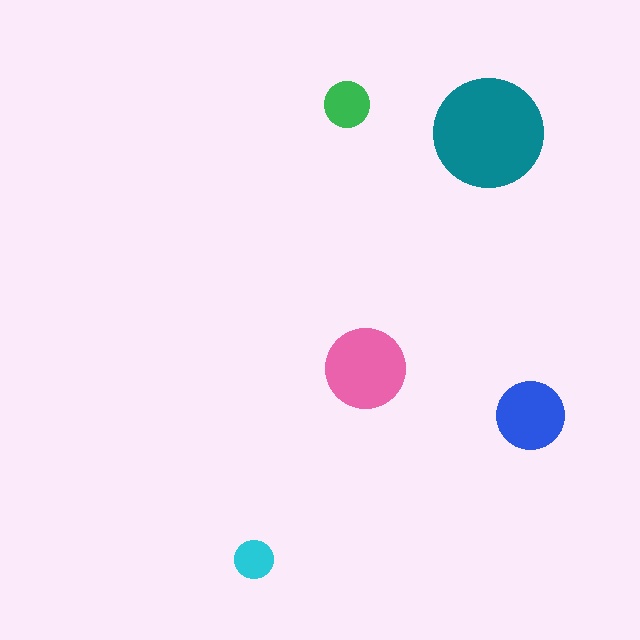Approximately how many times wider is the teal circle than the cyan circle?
About 3 times wider.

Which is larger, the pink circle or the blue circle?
The pink one.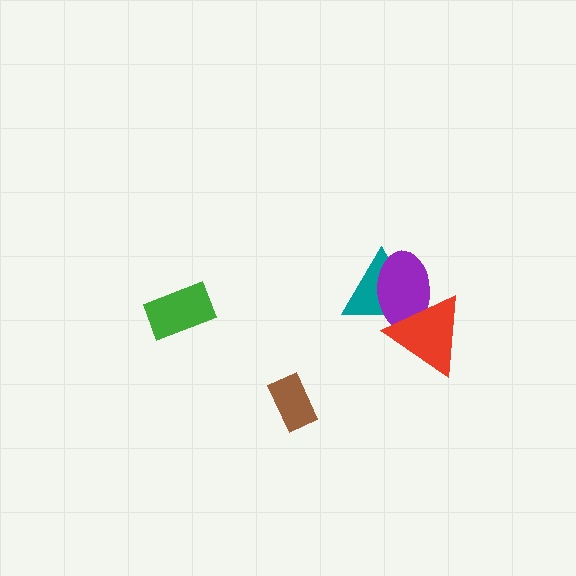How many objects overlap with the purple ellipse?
2 objects overlap with the purple ellipse.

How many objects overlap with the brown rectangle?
0 objects overlap with the brown rectangle.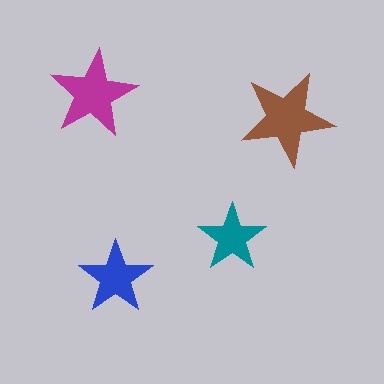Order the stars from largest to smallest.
the brown one, the magenta one, the blue one, the teal one.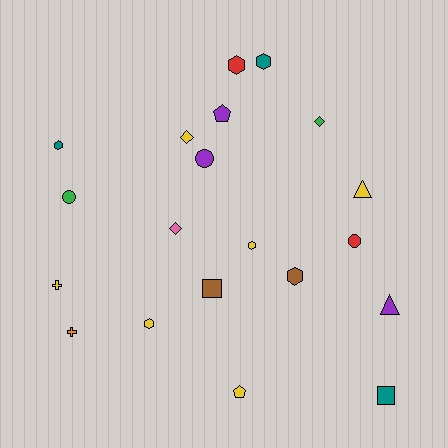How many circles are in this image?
There are 3 circles.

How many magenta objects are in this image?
There are no magenta objects.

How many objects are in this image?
There are 20 objects.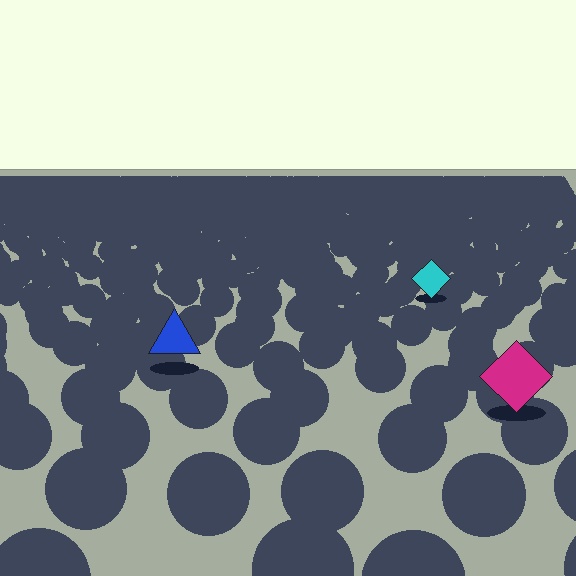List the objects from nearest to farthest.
From nearest to farthest: the magenta diamond, the blue triangle, the cyan diamond.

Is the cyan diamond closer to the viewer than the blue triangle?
No. The blue triangle is closer — you can tell from the texture gradient: the ground texture is coarser near it.